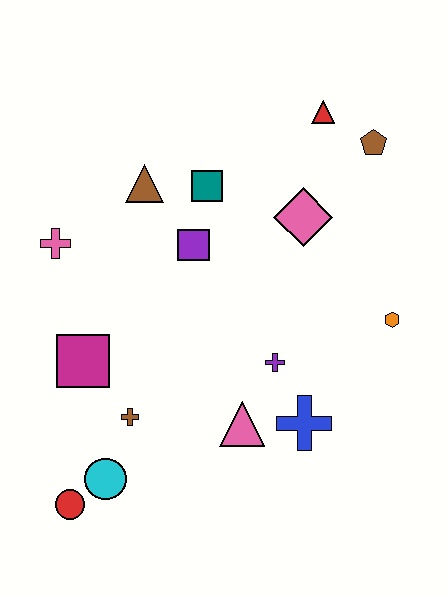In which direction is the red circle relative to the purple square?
The red circle is below the purple square.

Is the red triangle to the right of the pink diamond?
Yes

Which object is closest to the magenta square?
The brown cross is closest to the magenta square.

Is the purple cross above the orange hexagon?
No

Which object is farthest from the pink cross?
The orange hexagon is farthest from the pink cross.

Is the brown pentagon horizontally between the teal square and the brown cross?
No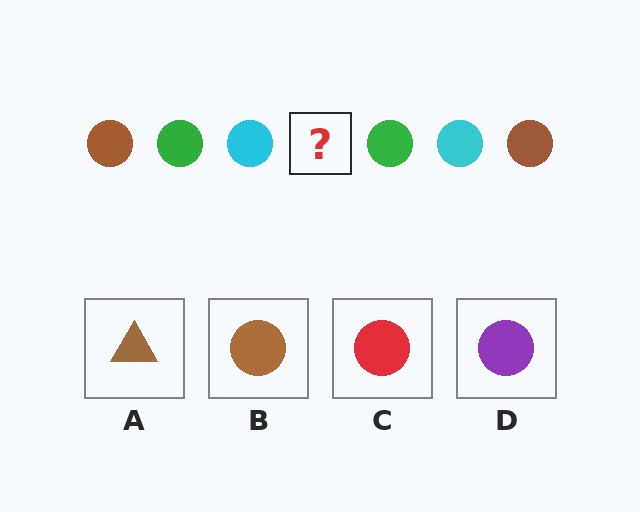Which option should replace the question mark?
Option B.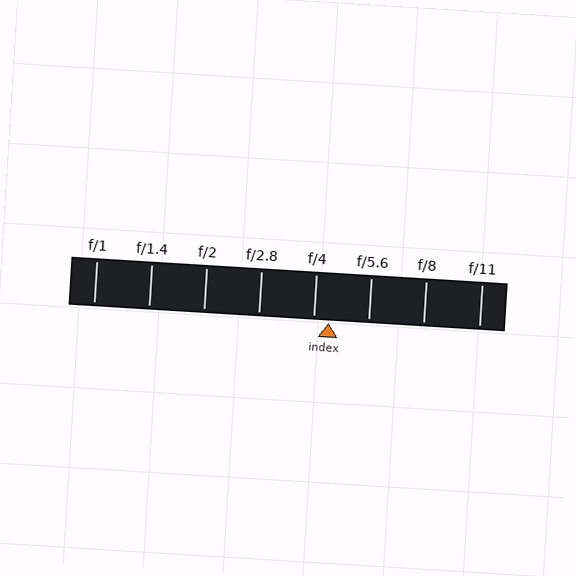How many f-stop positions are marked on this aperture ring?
There are 8 f-stop positions marked.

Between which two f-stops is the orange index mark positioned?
The index mark is between f/4 and f/5.6.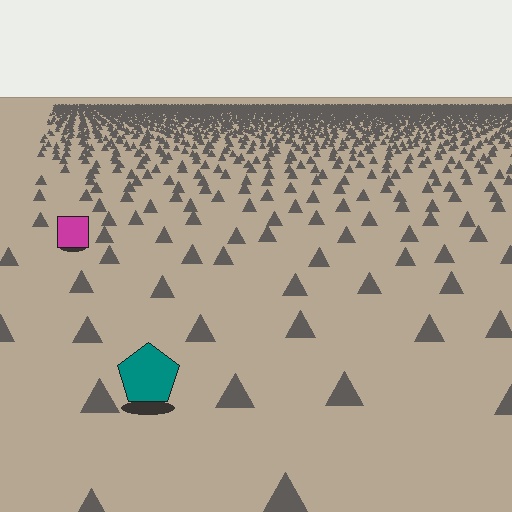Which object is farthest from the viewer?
The magenta square is farthest from the viewer. It appears smaller and the ground texture around it is denser.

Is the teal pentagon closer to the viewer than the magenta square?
Yes. The teal pentagon is closer — you can tell from the texture gradient: the ground texture is coarser near it.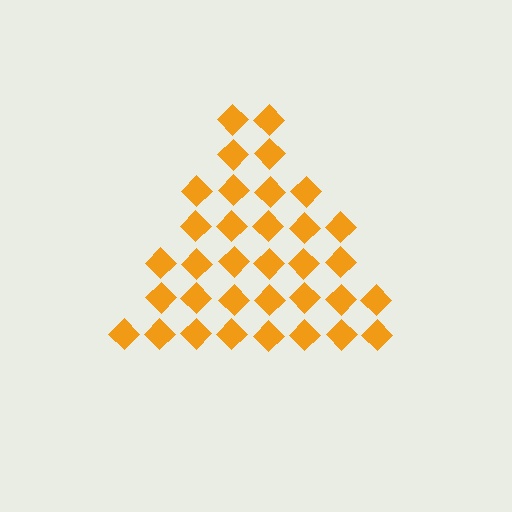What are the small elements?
The small elements are diamonds.